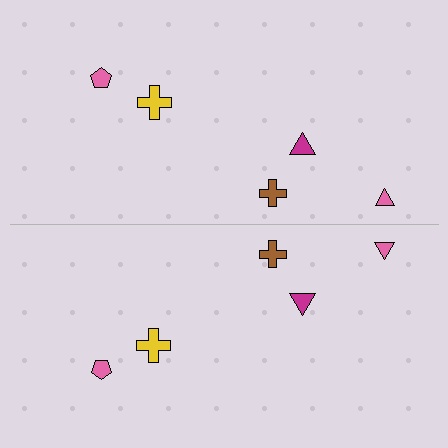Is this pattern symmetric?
Yes, this pattern has bilateral (reflection) symmetry.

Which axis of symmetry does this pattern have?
The pattern has a horizontal axis of symmetry running through the center of the image.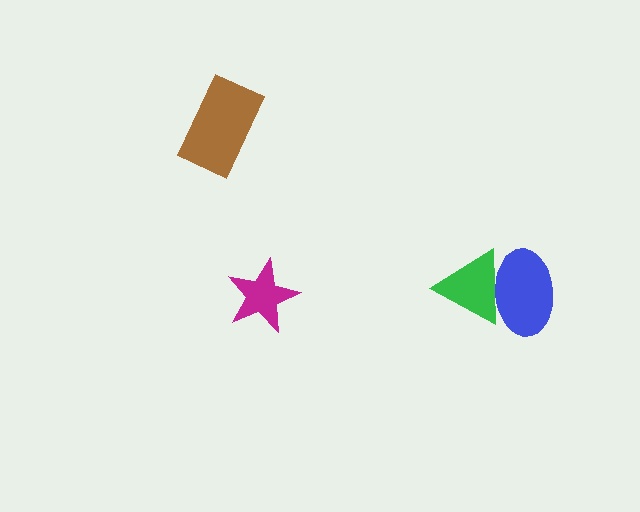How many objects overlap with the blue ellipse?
1 object overlaps with the blue ellipse.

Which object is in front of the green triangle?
The blue ellipse is in front of the green triangle.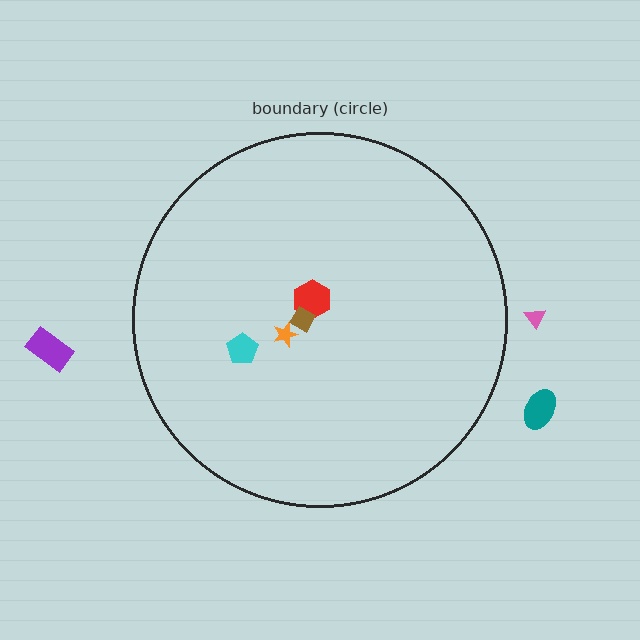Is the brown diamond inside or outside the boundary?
Inside.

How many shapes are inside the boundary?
4 inside, 3 outside.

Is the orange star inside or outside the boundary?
Inside.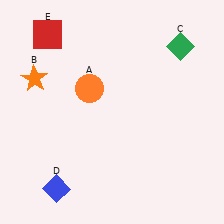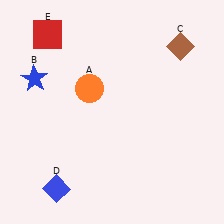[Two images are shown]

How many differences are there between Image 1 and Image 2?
There are 2 differences between the two images.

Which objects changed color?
B changed from orange to blue. C changed from green to brown.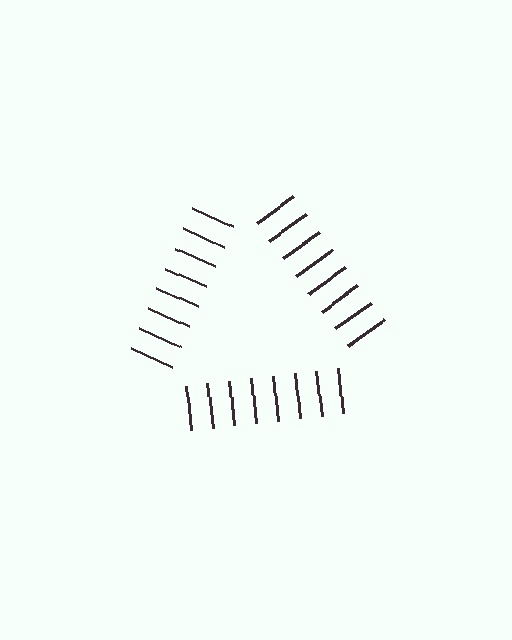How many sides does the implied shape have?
3 sides — the line-ends trace a triangle.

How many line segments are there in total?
24 — 8 along each of the 3 edges.